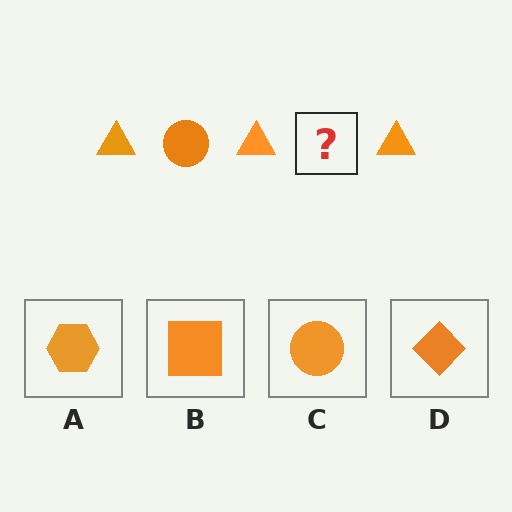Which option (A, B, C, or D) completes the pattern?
C.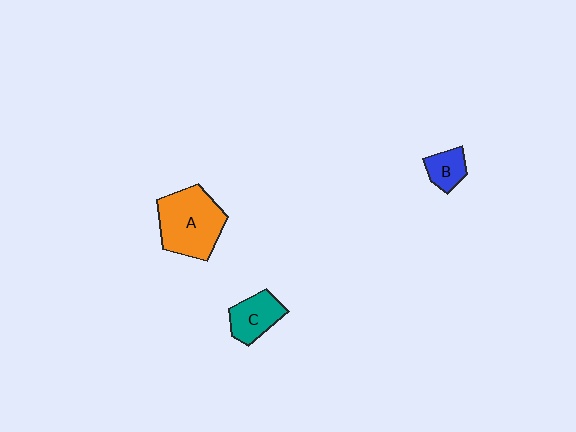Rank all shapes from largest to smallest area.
From largest to smallest: A (orange), C (teal), B (blue).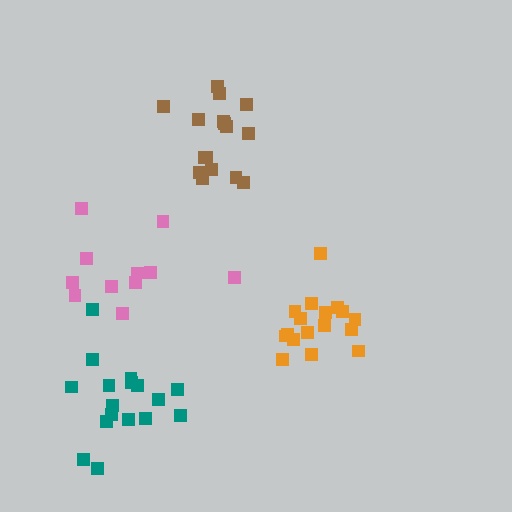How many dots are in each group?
Group 1: 17 dots, Group 2: 17 dots, Group 3: 11 dots, Group 4: 16 dots (61 total).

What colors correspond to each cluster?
The clusters are colored: orange, teal, pink, brown.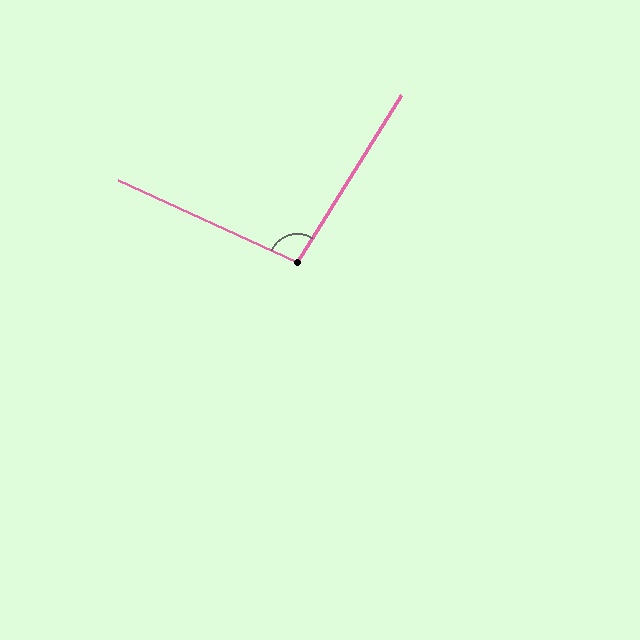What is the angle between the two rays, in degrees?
Approximately 97 degrees.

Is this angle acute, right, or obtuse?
It is obtuse.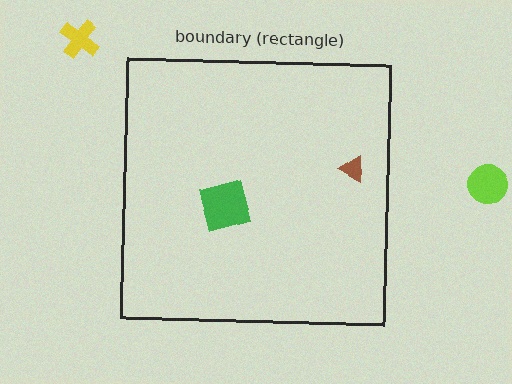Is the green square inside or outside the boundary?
Inside.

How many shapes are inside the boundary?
2 inside, 2 outside.